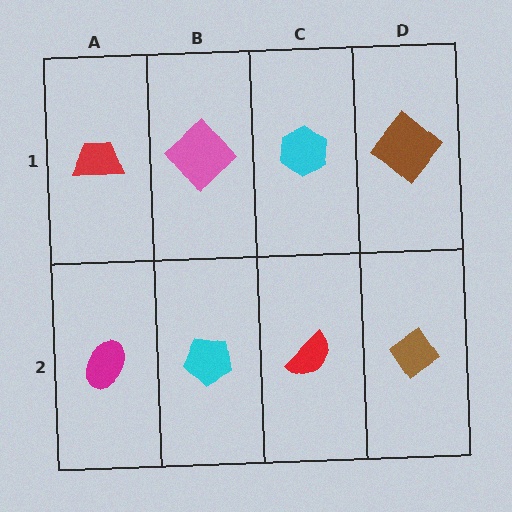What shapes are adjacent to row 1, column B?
A cyan pentagon (row 2, column B), a red trapezoid (row 1, column A), a cyan hexagon (row 1, column C).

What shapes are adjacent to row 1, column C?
A red semicircle (row 2, column C), a pink diamond (row 1, column B), a brown diamond (row 1, column D).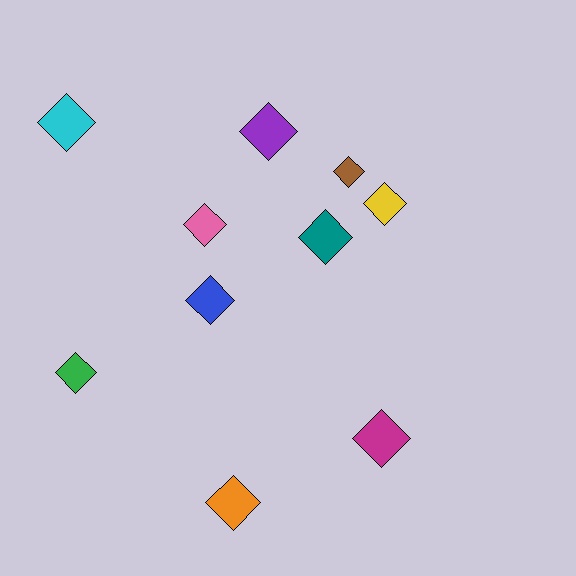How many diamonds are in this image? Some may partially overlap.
There are 10 diamonds.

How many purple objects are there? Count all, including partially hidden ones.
There is 1 purple object.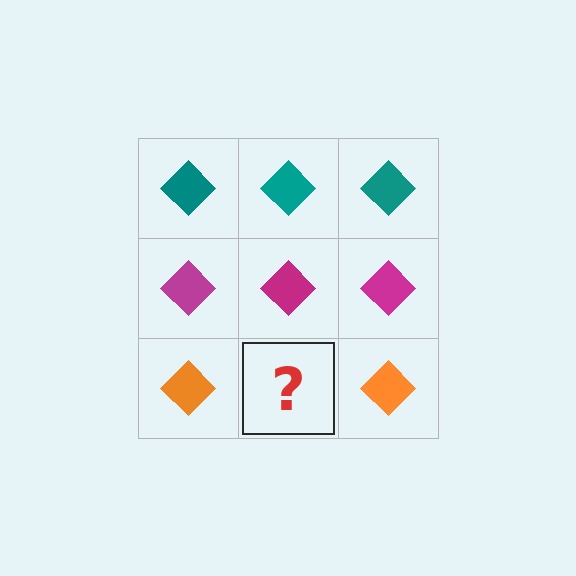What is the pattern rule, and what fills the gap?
The rule is that each row has a consistent color. The gap should be filled with an orange diamond.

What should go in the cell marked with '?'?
The missing cell should contain an orange diamond.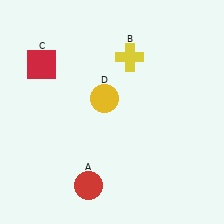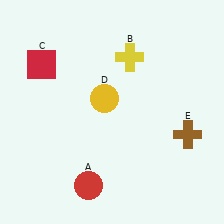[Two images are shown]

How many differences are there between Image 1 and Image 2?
There is 1 difference between the two images.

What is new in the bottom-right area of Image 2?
A brown cross (E) was added in the bottom-right area of Image 2.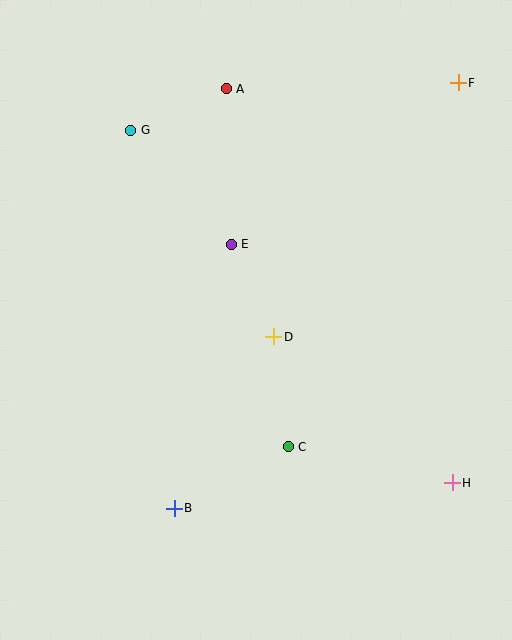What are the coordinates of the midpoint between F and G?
The midpoint between F and G is at (294, 106).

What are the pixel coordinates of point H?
Point H is at (452, 483).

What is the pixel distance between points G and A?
The distance between G and A is 104 pixels.